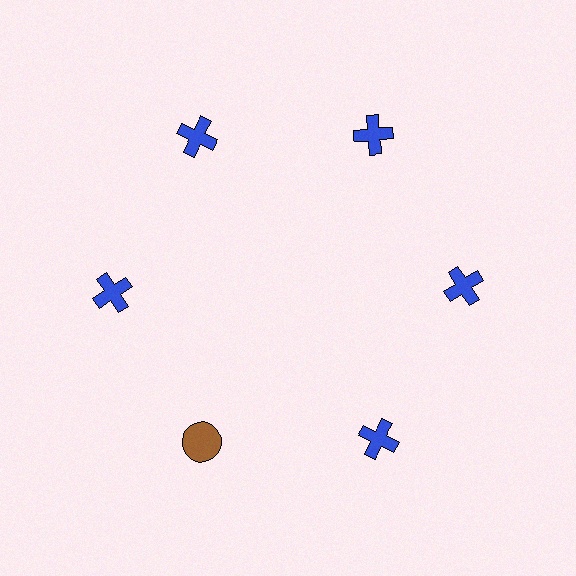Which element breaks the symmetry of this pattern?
The brown circle at roughly the 7 o'clock position breaks the symmetry. All other shapes are blue crosses.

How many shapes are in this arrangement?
There are 6 shapes arranged in a ring pattern.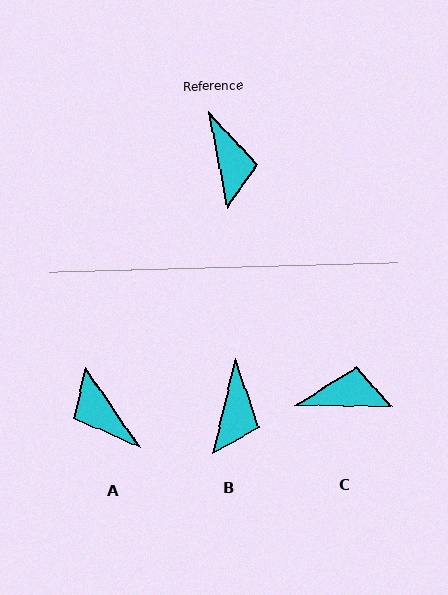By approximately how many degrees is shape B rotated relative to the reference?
Approximately 24 degrees clockwise.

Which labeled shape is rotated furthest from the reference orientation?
A, about 157 degrees away.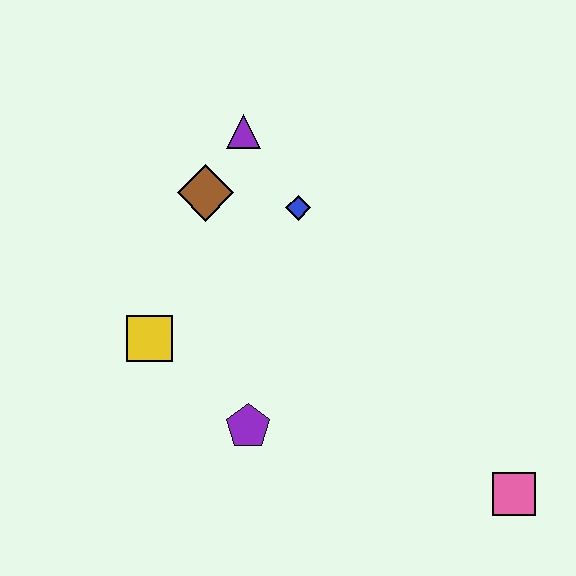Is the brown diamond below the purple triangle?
Yes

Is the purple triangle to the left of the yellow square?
No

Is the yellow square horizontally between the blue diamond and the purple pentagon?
No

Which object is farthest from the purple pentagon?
The purple triangle is farthest from the purple pentagon.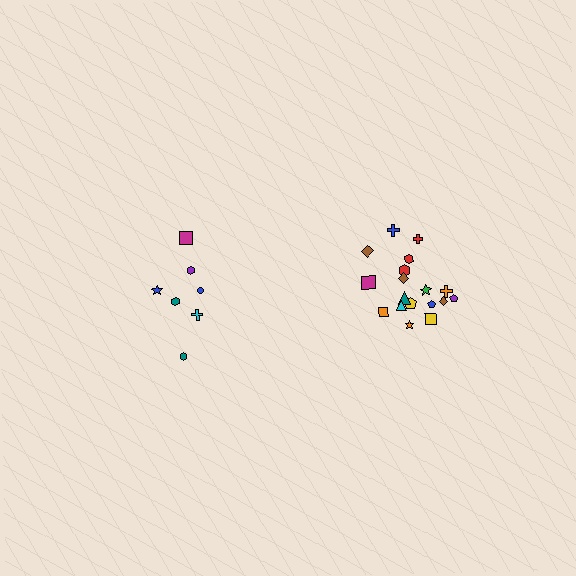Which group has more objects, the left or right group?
The right group.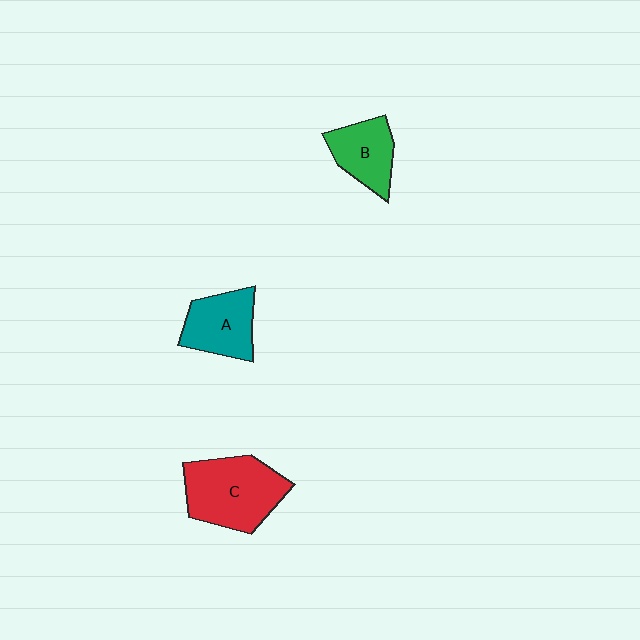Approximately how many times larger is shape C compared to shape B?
Approximately 1.6 times.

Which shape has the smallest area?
Shape B (green).